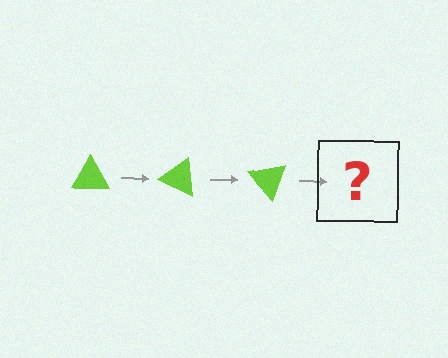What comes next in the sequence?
The next element should be a lime triangle rotated 75 degrees.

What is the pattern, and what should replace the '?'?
The pattern is that the triangle rotates 25 degrees each step. The '?' should be a lime triangle rotated 75 degrees.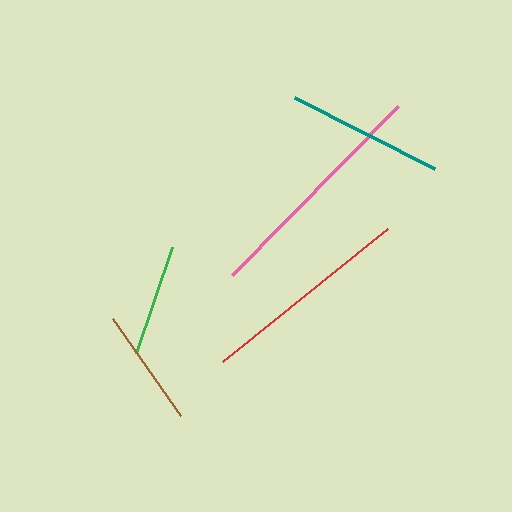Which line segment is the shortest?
The green line is the shortest at approximately 112 pixels.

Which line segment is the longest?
The pink line is the longest at approximately 237 pixels.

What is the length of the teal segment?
The teal segment is approximately 158 pixels long.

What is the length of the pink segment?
The pink segment is approximately 237 pixels long.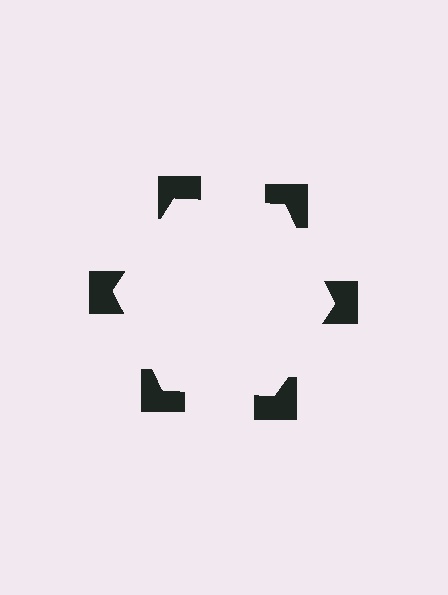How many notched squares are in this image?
There are 6 — one at each vertex of the illusory hexagon.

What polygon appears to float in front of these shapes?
An illusory hexagon — its edges are inferred from the aligned wedge cuts in the notched squares, not physically drawn.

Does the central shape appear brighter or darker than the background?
It typically appears slightly brighter than the background, even though no actual brightness change is drawn.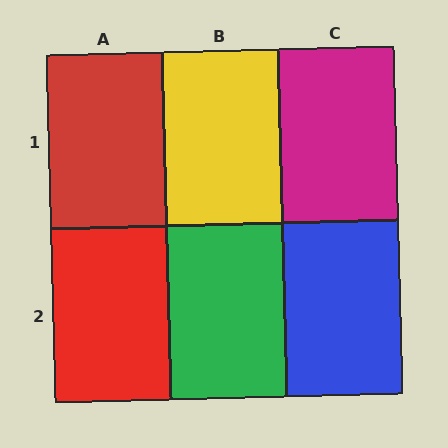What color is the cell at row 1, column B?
Yellow.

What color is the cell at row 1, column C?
Magenta.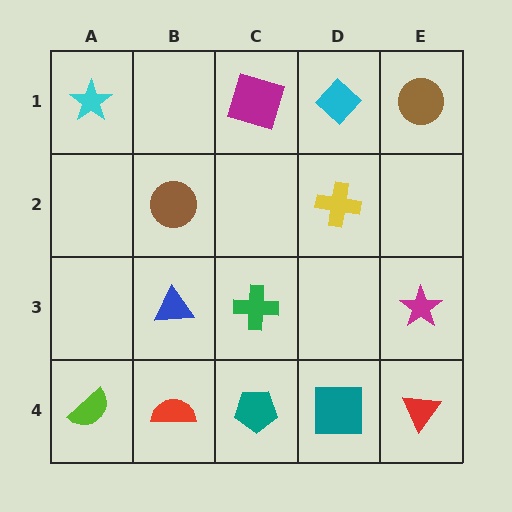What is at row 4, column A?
A lime semicircle.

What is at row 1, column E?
A brown circle.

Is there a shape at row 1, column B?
No, that cell is empty.